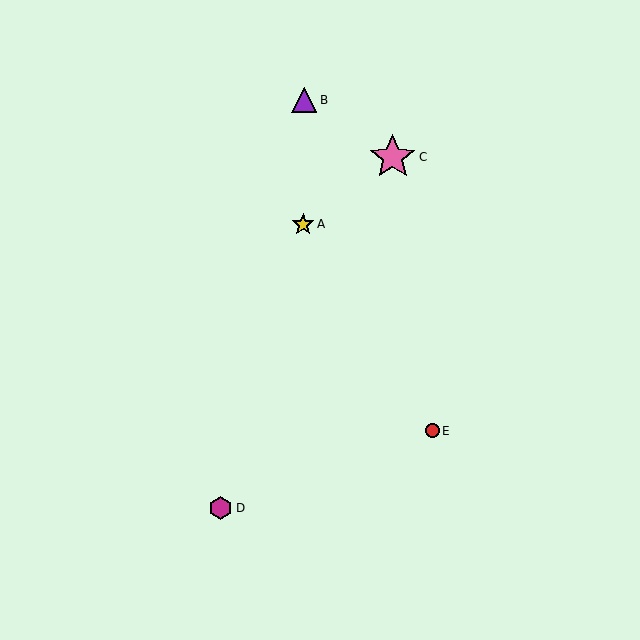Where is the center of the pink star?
The center of the pink star is at (393, 157).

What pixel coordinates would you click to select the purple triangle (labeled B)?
Click at (304, 100) to select the purple triangle B.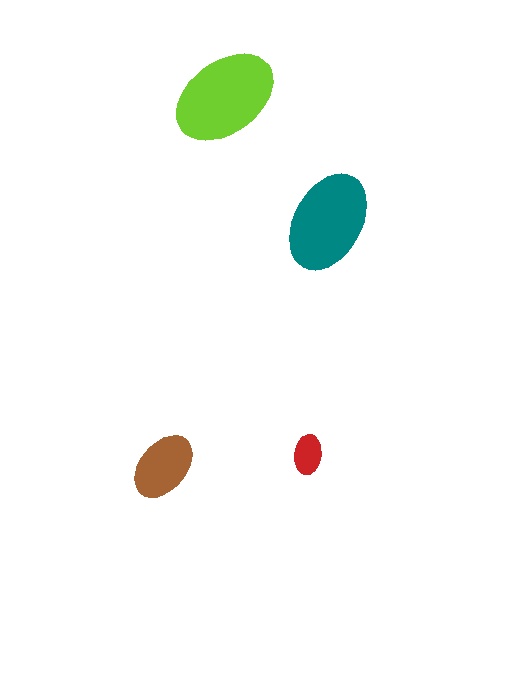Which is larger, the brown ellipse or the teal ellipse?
The teal one.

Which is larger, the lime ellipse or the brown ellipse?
The lime one.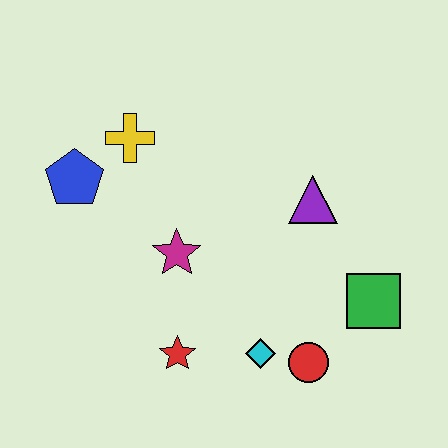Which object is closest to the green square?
The red circle is closest to the green square.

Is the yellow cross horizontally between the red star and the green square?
No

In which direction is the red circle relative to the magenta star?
The red circle is to the right of the magenta star.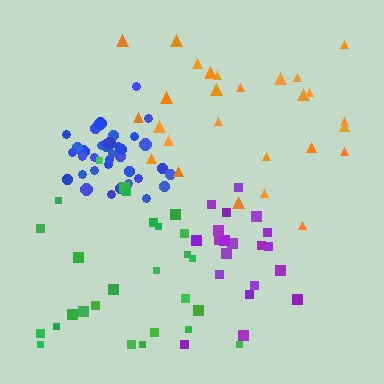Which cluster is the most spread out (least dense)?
Orange.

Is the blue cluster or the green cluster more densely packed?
Blue.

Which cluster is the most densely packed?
Blue.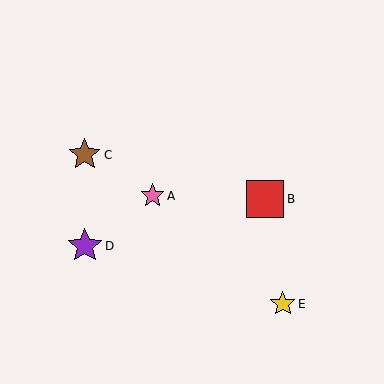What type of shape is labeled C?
Shape C is a brown star.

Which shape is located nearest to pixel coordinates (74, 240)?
The purple star (labeled D) at (85, 246) is nearest to that location.